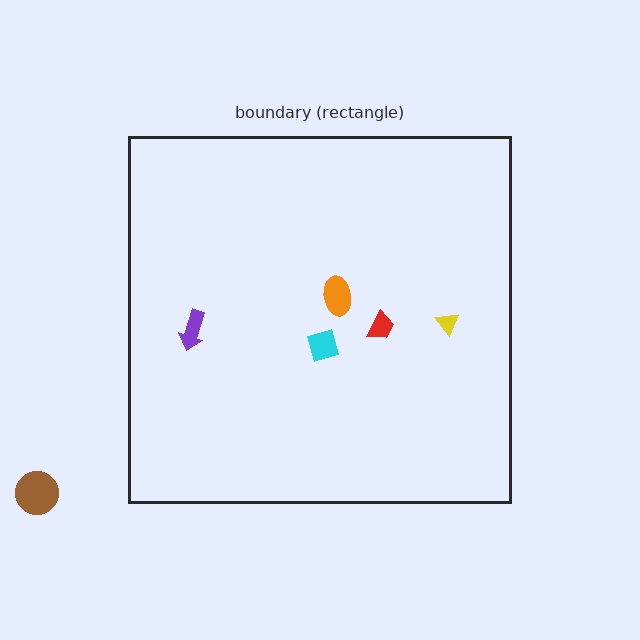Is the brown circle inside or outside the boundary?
Outside.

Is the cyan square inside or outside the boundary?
Inside.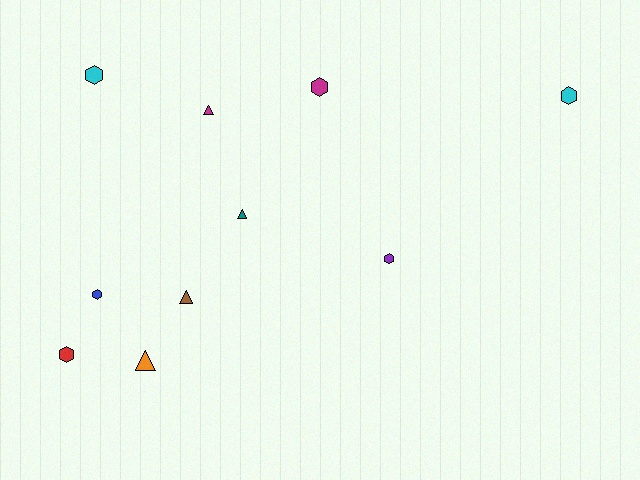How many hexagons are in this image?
There are 6 hexagons.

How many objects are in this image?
There are 10 objects.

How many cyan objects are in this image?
There are 2 cyan objects.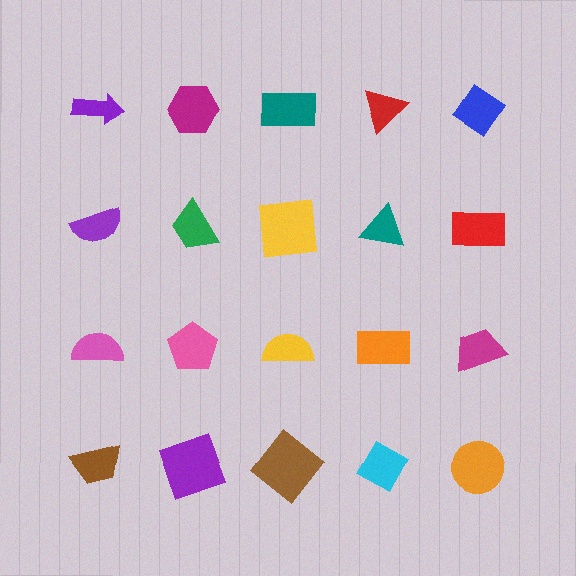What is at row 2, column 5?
A red rectangle.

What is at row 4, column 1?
A brown trapezoid.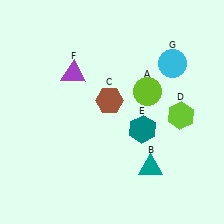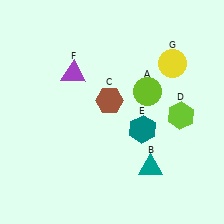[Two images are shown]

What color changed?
The circle (G) changed from cyan in Image 1 to yellow in Image 2.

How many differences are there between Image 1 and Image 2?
There is 1 difference between the two images.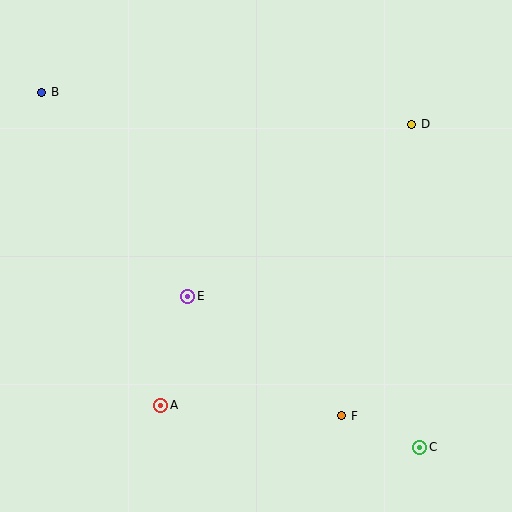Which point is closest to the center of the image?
Point E at (188, 296) is closest to the center.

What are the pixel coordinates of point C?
Point C is at (420, 447).